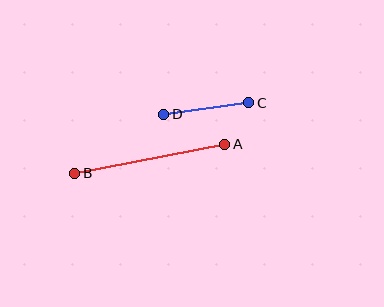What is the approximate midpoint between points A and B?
The midpoint is at approximately (150, 159) pixels.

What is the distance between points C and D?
The distance is approximately 86 pixels.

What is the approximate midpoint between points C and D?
The midpoint is at approximately (206, 109) pixels.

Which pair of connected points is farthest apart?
Points A and B are farthest apart.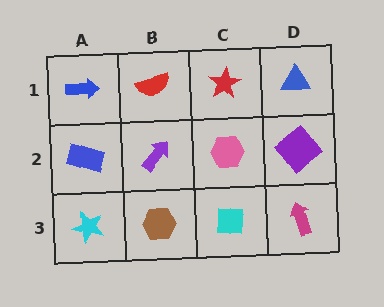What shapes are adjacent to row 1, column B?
A purple arrow (row 2, column B), a blue arrow (row 1, column A), a red star (row 1, column C).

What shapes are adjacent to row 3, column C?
A pink hexagon (row 2, column C), a brown hexagon (row 3, column B), a magenta arrow (row 3, column D).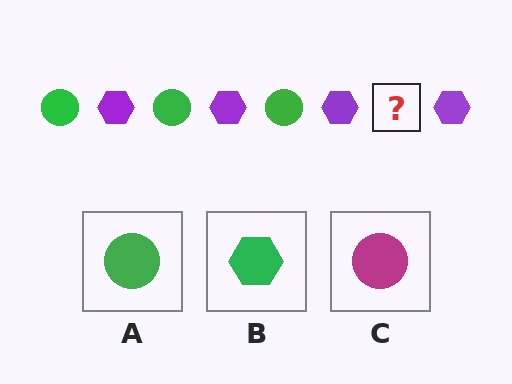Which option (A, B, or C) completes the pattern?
A.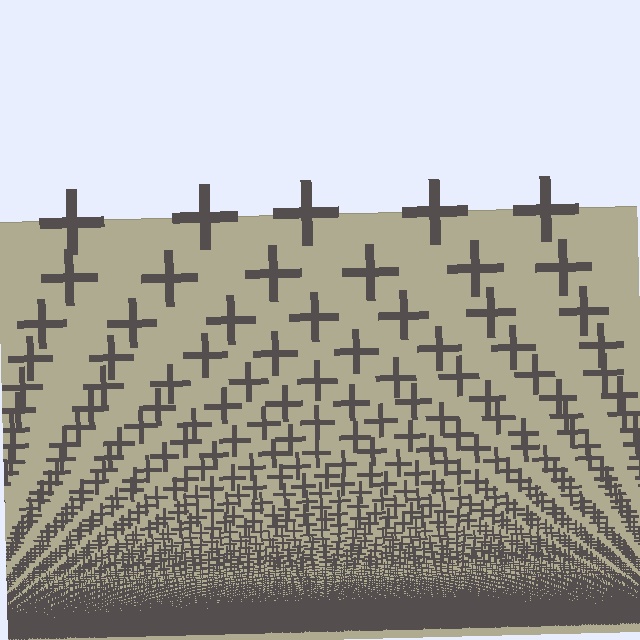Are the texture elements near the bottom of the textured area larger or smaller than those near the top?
Smaller. The gradient is inverted — elements near the bottom are smaller and denser.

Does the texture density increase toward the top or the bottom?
Density increases toward the bottom.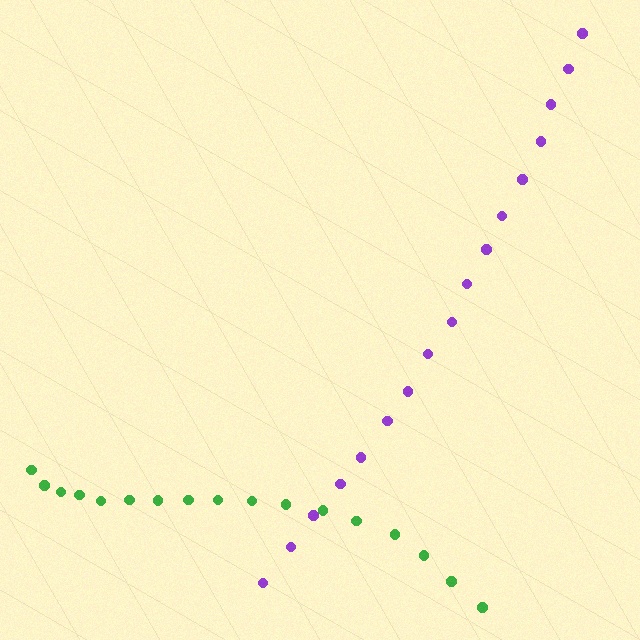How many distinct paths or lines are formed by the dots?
There are 2 distinct paths.